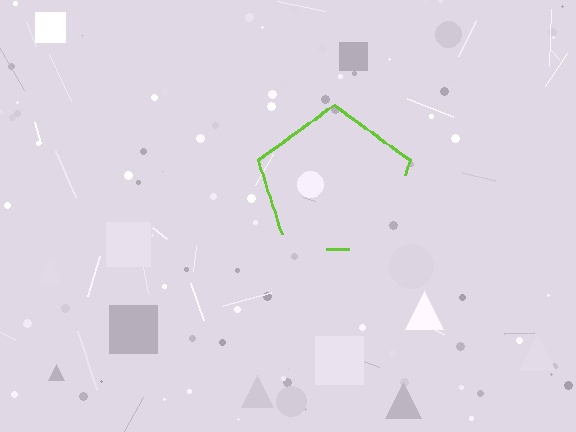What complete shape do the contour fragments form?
The contour fragments form a pentagon.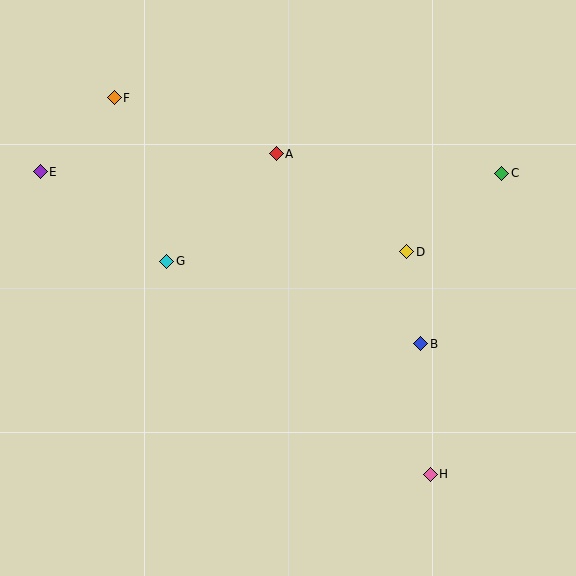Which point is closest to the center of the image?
Point D at (407, 252) is closest to the center.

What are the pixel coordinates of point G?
Point G is at (167, 261).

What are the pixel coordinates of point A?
Point A is at (276, 154).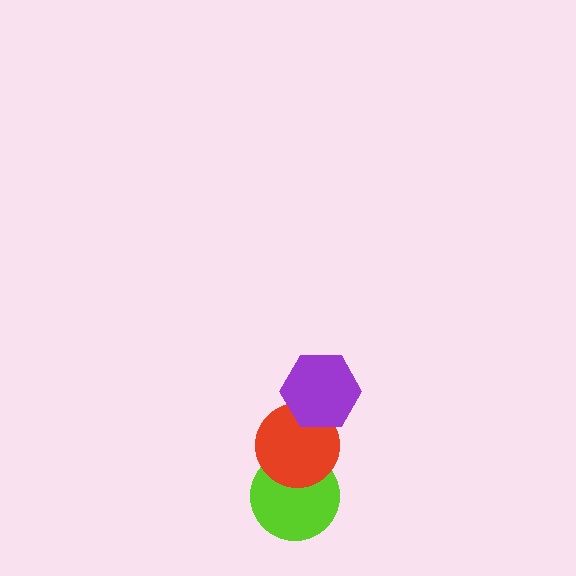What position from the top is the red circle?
The red circle is 2nd from the top.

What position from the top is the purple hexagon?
The purple hexagon is 1st from the top.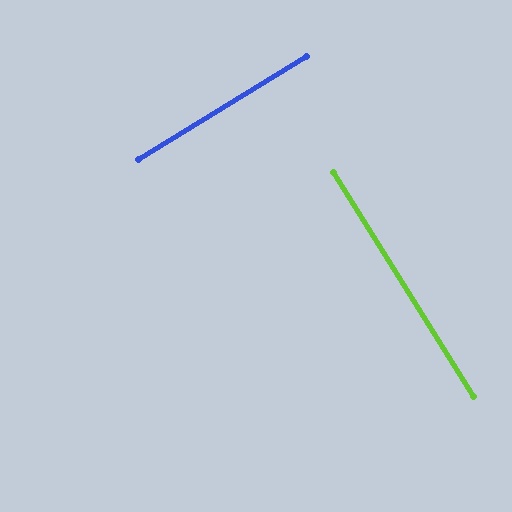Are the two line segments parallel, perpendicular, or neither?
Perpendicular — they meet at approximately 90°.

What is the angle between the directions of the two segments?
Approximately 90 degrees.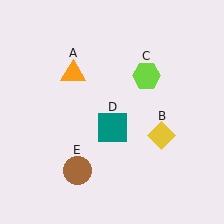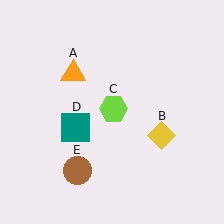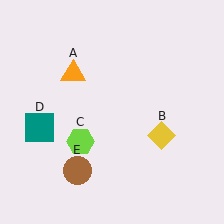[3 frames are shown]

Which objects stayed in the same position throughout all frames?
Orange triangle (object A) and yellow diamond (object B) and brown circle (object E) remained stationary.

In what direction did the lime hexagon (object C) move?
The lime hexagon (object C) moved down and to the left.